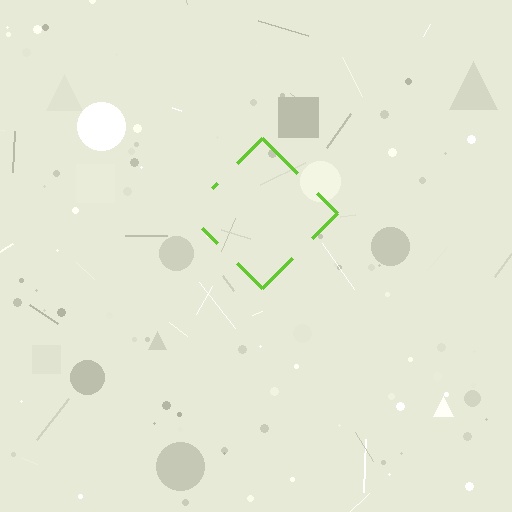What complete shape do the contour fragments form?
The contour fragments form a diamond.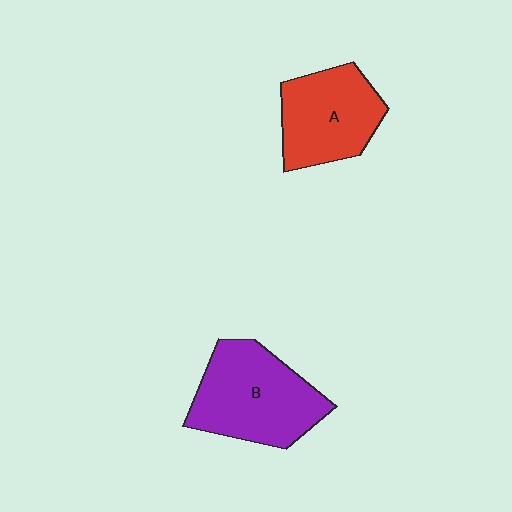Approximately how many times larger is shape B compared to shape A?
Approximately 1.2 times.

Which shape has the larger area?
Shape B (purple).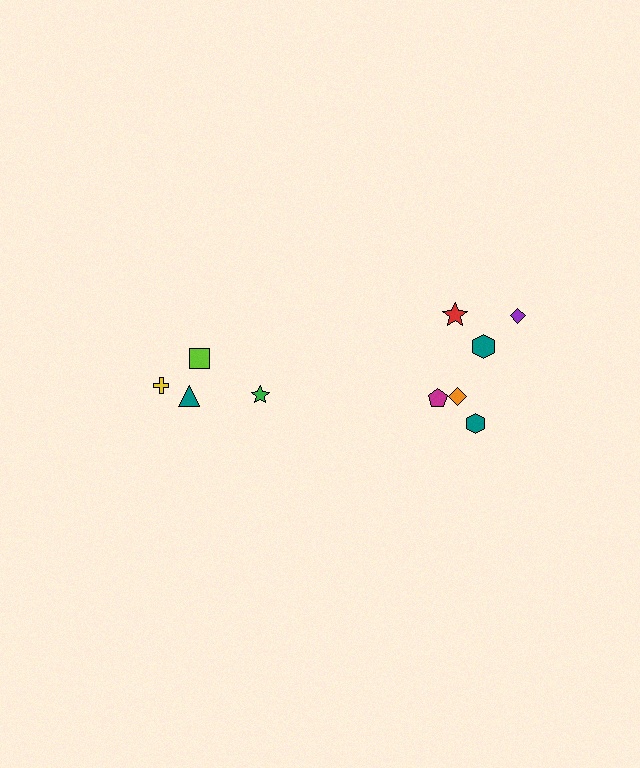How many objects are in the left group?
There are 4 objects.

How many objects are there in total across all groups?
There are 10 objects.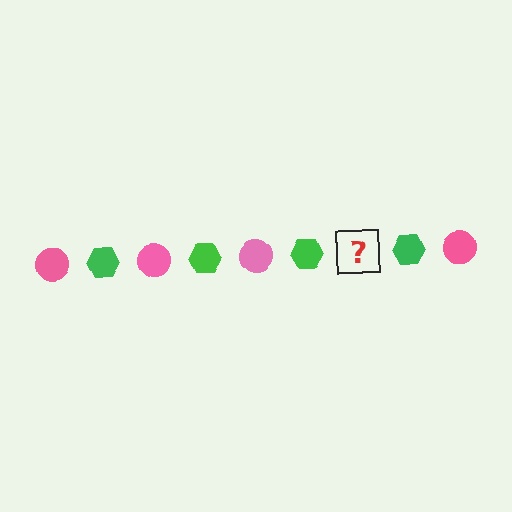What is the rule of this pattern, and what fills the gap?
The rule is that the pattern alternates between pink circle and green hexagon. The gap should be filled with a pink circle.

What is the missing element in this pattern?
The missing element is a pink circle.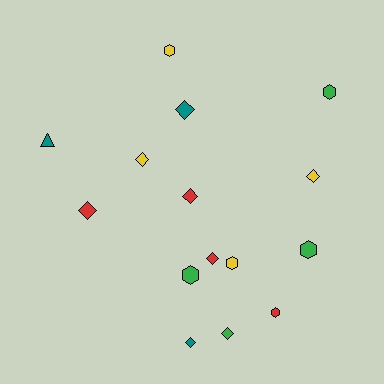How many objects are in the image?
There are 15 objects.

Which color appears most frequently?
Green, with 4 objects.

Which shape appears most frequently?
Diamond, with 8 objects.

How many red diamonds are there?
There are 3 red diamonds.